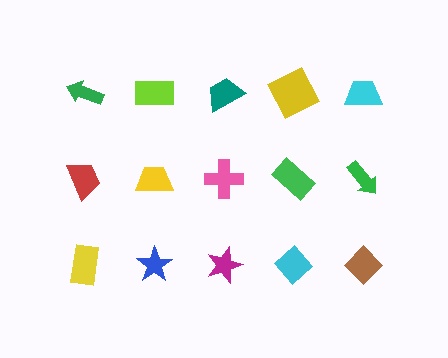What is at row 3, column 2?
A blue star.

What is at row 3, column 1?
A yellow rectangle.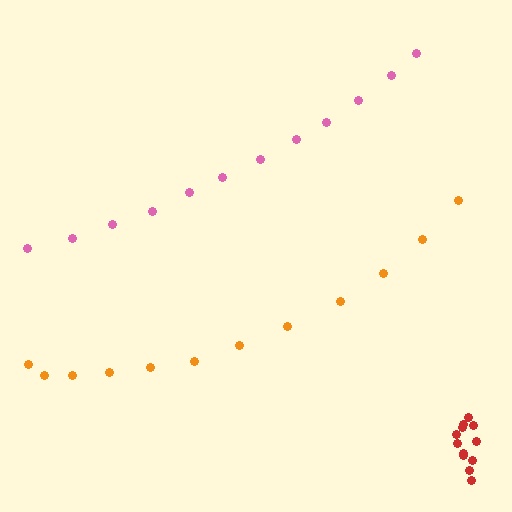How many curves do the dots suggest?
There are 3 distinct paths.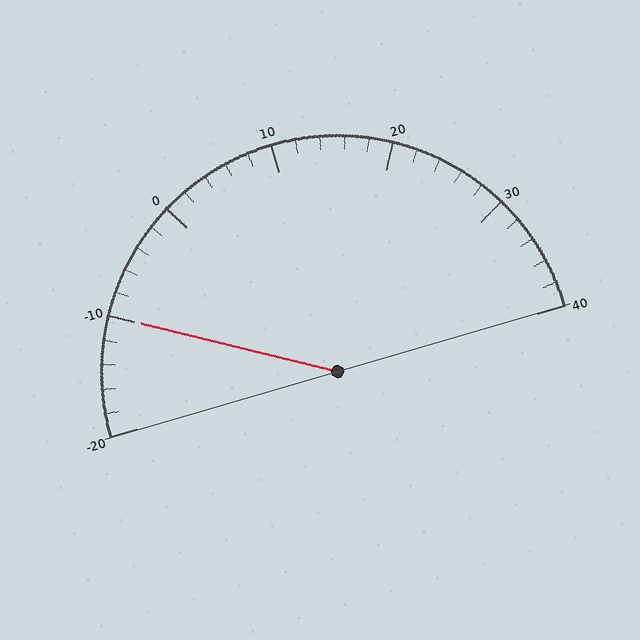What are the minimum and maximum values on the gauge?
The gauge ranges from -20 to 40.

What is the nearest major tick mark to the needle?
The nearest major tick mark is -10.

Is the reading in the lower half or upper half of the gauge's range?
The reading is in the lower half of the range (-20 to 40).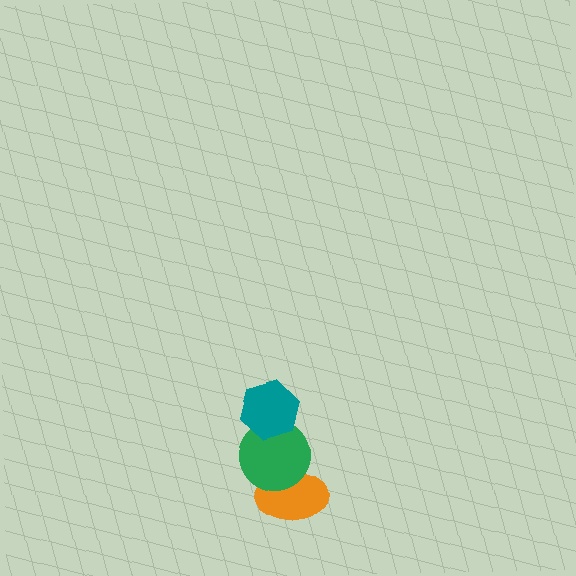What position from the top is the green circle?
The green circle is 2nd from the top.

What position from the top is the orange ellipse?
The orange ellipse is 3rd from the top.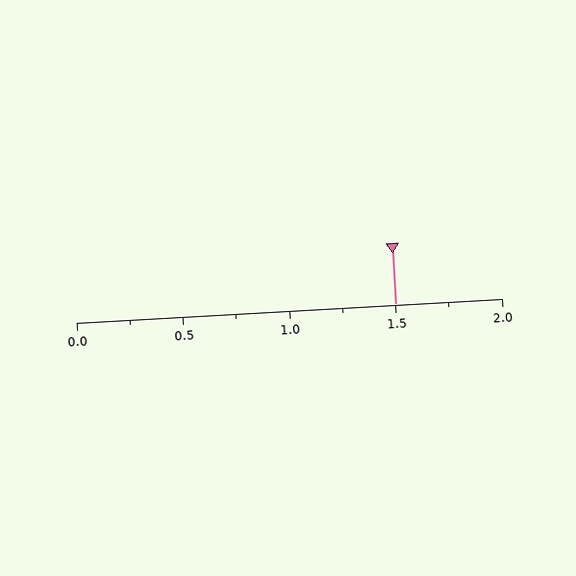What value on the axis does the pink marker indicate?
The marker indicates approximately 1.5.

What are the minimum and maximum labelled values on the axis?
The axis runs from 0.0 to 2.0.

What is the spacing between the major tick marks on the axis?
The major ticks are spaced 0.5 apart.